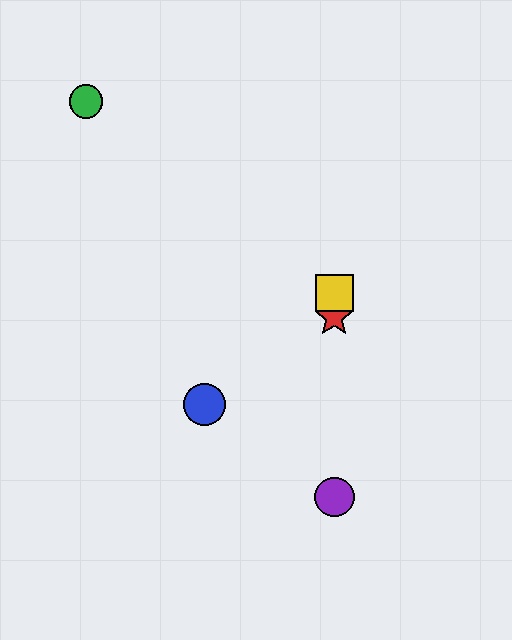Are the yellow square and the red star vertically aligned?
Yes, both are at x≈334.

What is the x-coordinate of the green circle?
The green circle is at x≈86.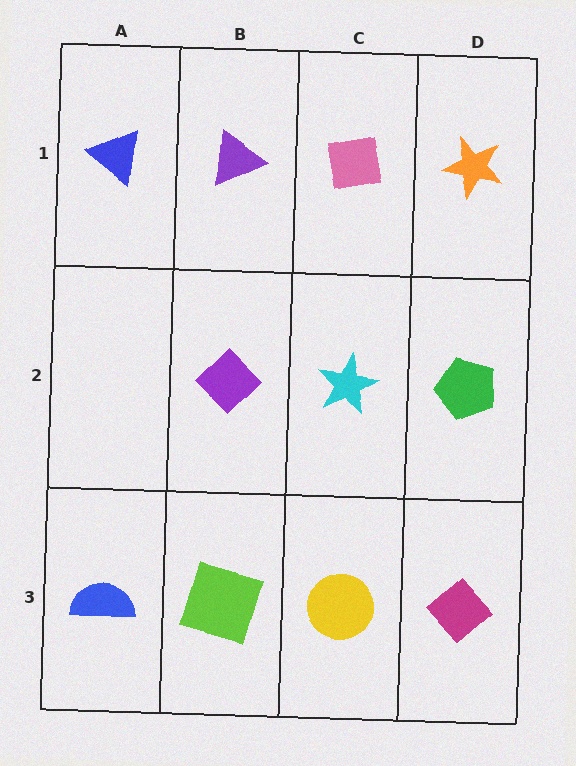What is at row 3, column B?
A lime square.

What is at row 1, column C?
A pink square.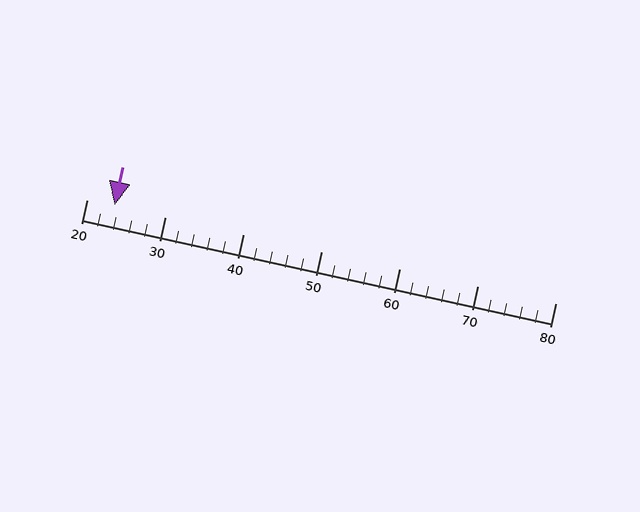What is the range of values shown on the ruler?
The ruler shows values from 20 to 80.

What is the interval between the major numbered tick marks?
The major tick marks are spaced 10 units apart.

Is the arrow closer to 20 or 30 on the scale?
The arrow is closer to 20.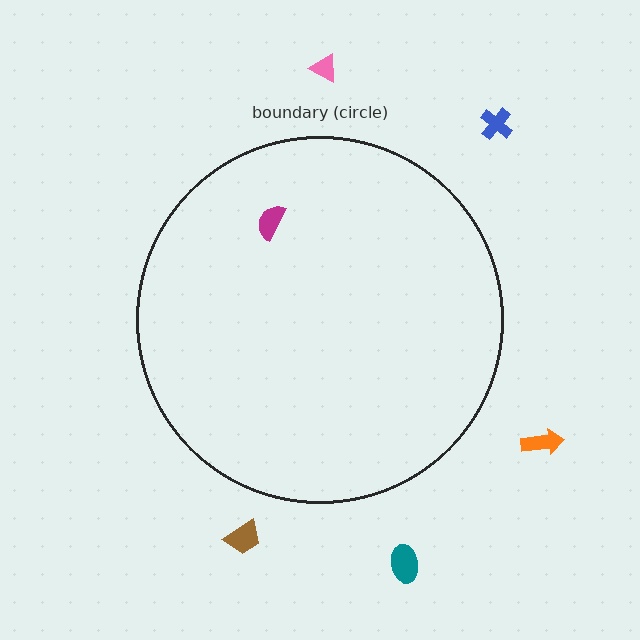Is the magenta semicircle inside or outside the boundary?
Inside.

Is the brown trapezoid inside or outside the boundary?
Outside.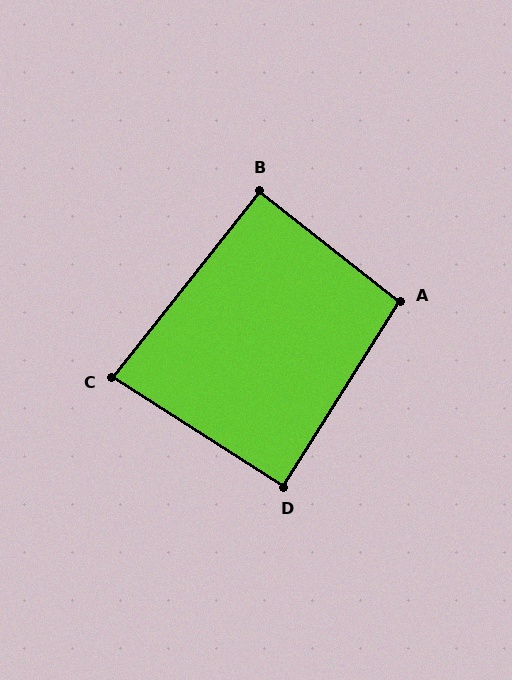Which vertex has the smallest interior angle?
C, at approximately 84 degrees.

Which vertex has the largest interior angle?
A, at approximately 96 degrees.